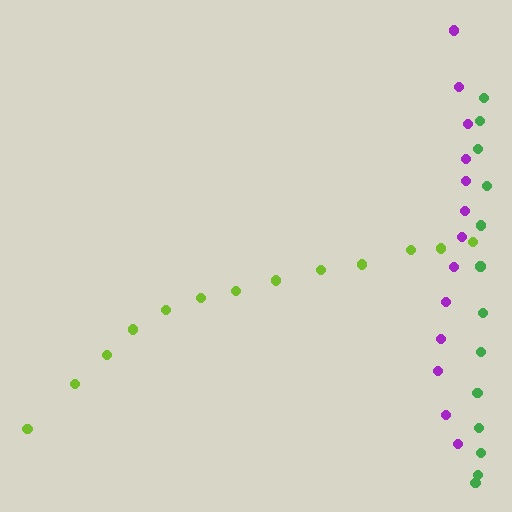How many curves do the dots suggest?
There are 3 distinct paths.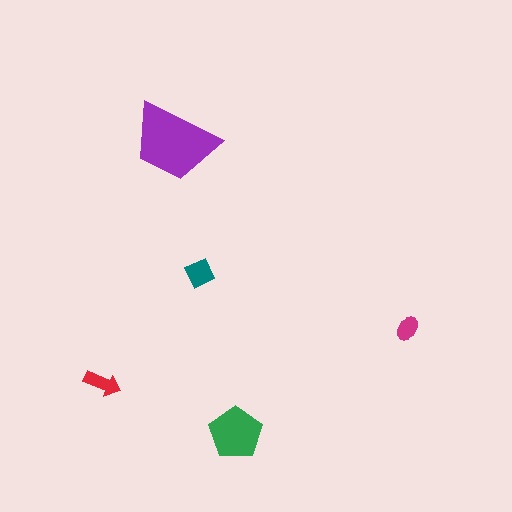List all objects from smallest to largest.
The magenta ellipse, the red arrow, the teal diamond, the green pentagon, the purple trapezoid.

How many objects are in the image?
There are 5 objects in the image.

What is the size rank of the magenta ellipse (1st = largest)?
5th.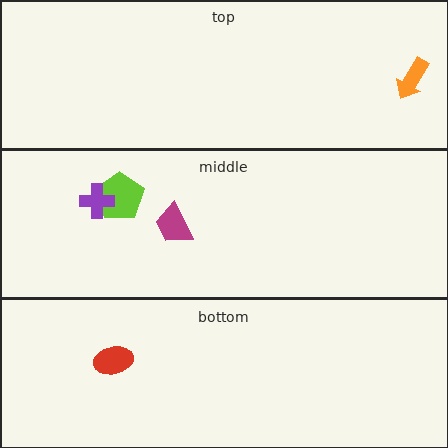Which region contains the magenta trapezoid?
The middle region.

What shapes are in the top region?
The orange arrow.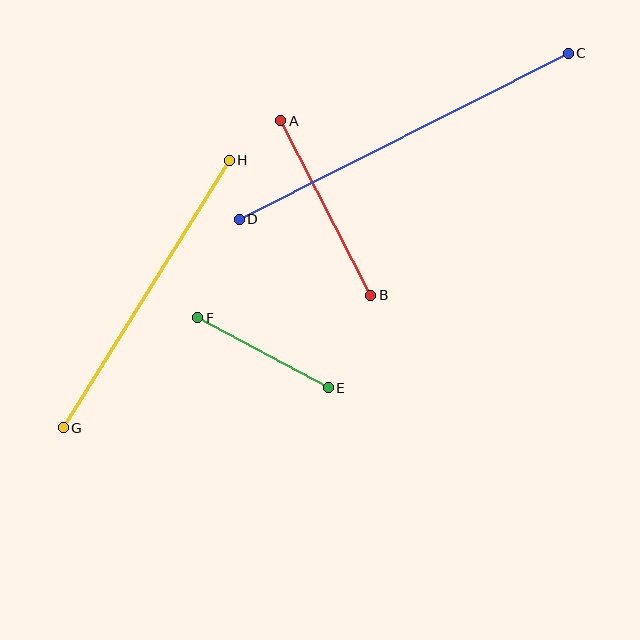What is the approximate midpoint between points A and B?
The midpoint is at approximately (326, 208) pixels.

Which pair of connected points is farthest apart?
Points C and D are farthest apart.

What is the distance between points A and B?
The distance is approximately 196 pixels.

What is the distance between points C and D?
The distance is approximately 368 pixels.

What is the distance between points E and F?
The distance is approximately 148 pixels.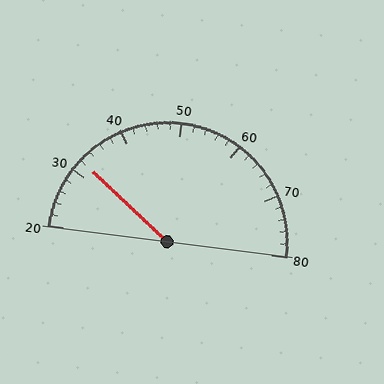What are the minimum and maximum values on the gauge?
The gauge ranges from 20 to 80.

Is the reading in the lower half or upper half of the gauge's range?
The reading is in the lower half of the range (20 to 80).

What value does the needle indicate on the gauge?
The needle indicates approximately 32.